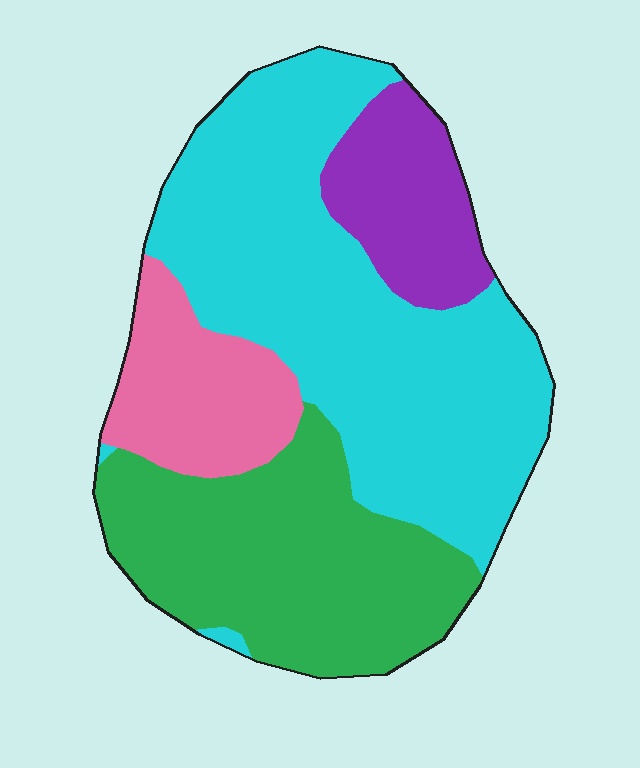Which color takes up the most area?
Cyan, at roughly 45%.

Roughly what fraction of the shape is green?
Green takes up about one quarter (1/4) of the shape.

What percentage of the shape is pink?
Pink takes up less than a sixth of the shape.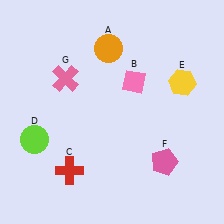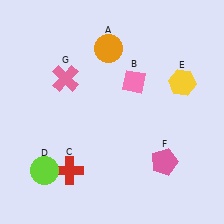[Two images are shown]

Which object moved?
The lime circle (D) moved down.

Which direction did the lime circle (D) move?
The lime circle (D) moved down.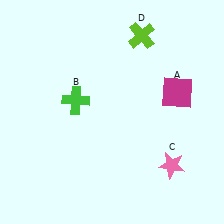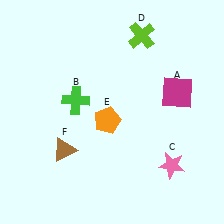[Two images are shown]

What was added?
An orange pentagon (E), a brown triangle (F) were added in Image 2.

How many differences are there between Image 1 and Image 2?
There are 2 differences between the two images.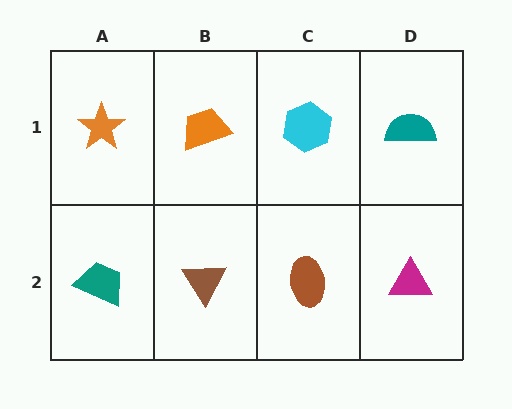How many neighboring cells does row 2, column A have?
2.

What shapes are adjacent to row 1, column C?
A brown ellipse (row 2, column C), an orange trapezoid (row 1, column B), a teal semicircle (row 1, column D).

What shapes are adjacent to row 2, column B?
An orange trapezoid (row 1, column B), a teal trapezoid (row 2, column A), a brown ellipse (row 2, column C).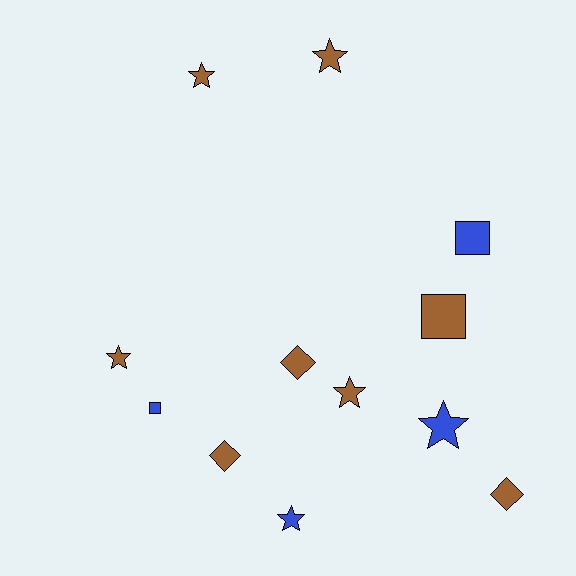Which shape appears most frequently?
Star, with 6 objects.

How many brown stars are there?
There are 4 brown stars.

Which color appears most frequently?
Brown, with 8 objects.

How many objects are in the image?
There are 12 objects.